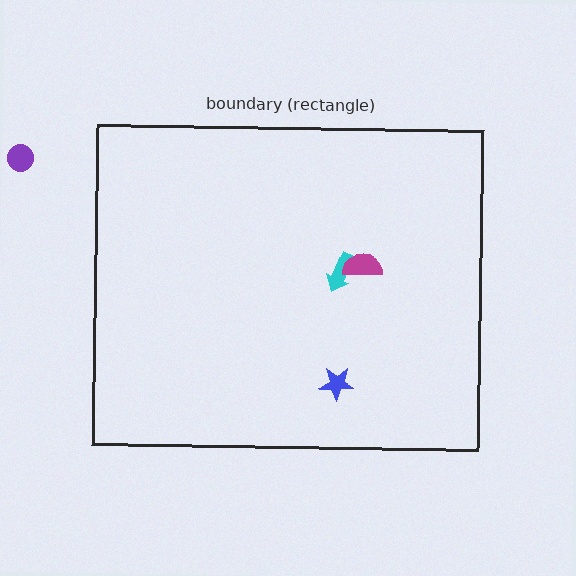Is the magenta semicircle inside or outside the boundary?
Inside.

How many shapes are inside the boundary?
3 inside, 1 outside.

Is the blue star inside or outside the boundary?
Inside.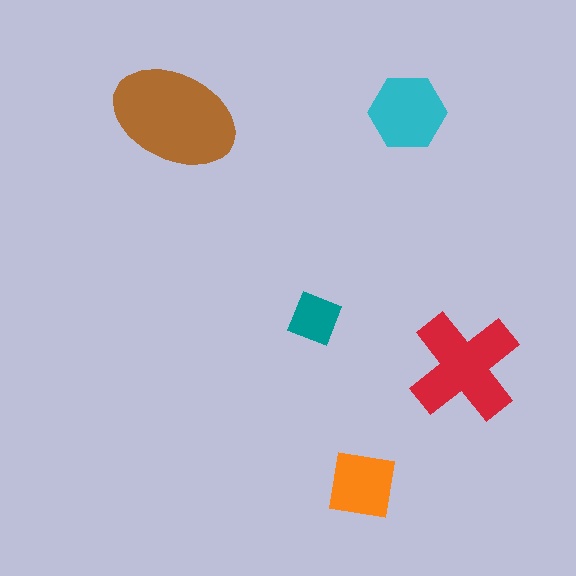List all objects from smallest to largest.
The teal diamond, the orange square, the cyan hexagon, the red cross, the brown ellipse.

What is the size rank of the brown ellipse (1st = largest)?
1st.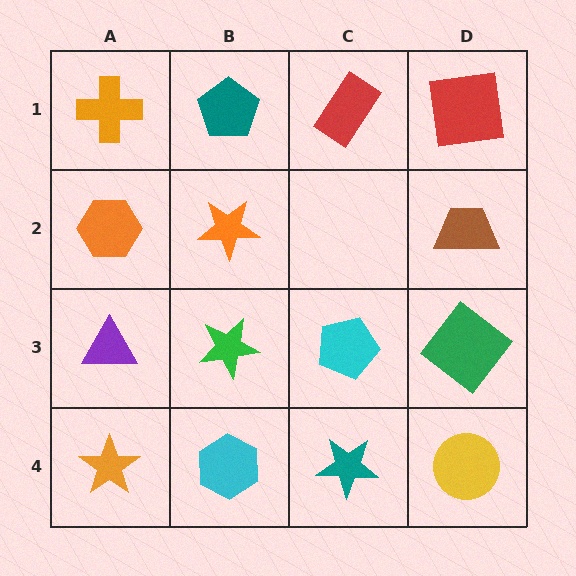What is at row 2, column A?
An orange hexagon.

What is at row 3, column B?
A green star.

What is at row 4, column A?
An orange star.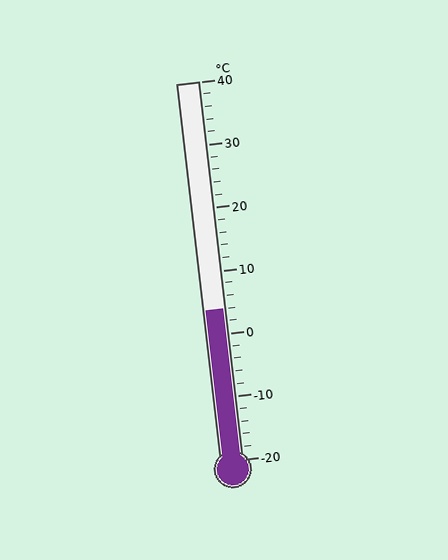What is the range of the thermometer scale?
The thermometer scale ranges from -20°C to 40°C.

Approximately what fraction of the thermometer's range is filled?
The thermometer is filled to approximately 40% of its range.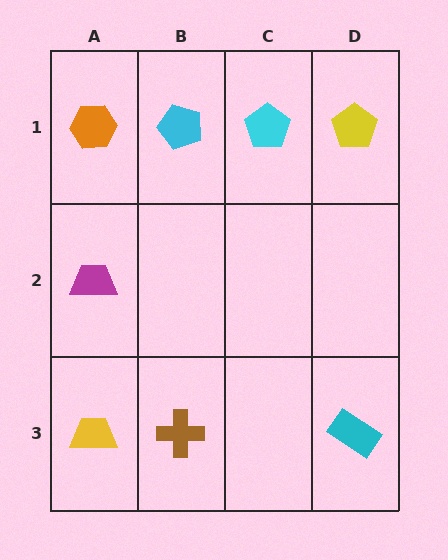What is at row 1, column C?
A cyan pentagon.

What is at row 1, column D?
A yellow pentagon.